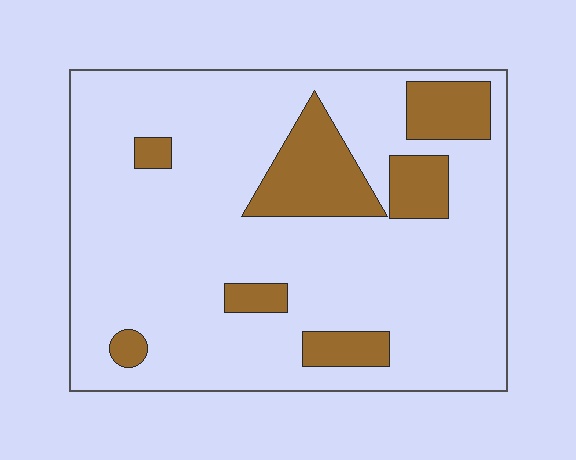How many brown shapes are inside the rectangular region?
7.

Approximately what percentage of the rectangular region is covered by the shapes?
Approximately 20%.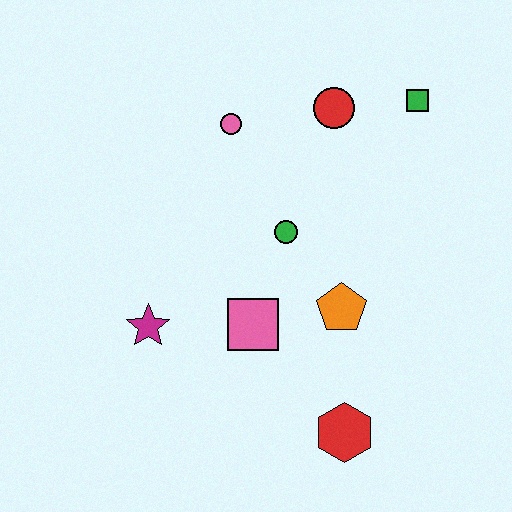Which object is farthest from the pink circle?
The red hexagon is farthest from the pink circle.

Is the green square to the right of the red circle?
Yes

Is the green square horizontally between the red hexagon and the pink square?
No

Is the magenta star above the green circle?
No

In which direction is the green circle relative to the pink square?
The green circle is above the pink square.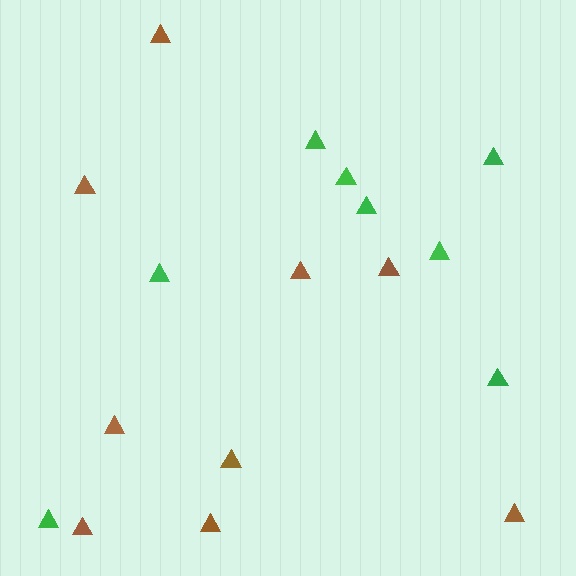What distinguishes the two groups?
There are 2 groups: one group of brown triangles (9) and one group of green triangles (8).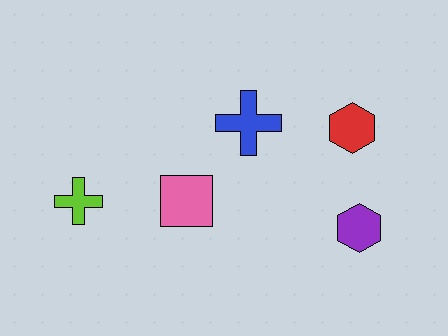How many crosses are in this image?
There are 2 crosses.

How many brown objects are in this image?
There are no brown objects.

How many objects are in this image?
There are 5 objects.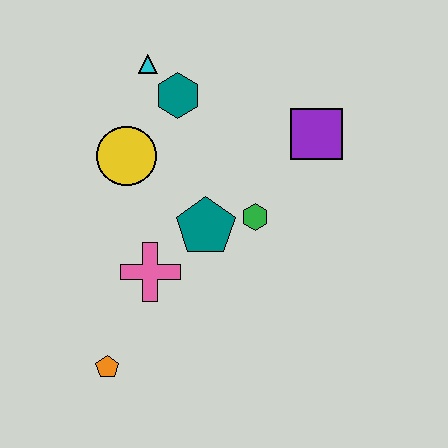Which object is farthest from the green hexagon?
The orange pentagon is farthest from the green hexagon.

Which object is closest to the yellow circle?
The teal hexagon is closest to the yellow circle.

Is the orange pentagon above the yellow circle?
No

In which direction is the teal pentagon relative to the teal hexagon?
The teal pentagon is below the teal hexagon.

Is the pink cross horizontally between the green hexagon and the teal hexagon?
No